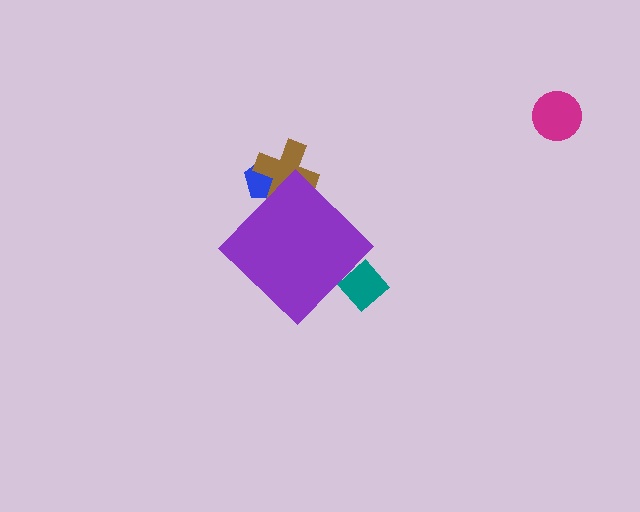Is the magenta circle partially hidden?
No, the magenta circle is fully visible.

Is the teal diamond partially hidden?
Yes, the teal diamond is partially hidden behind the purple diamond.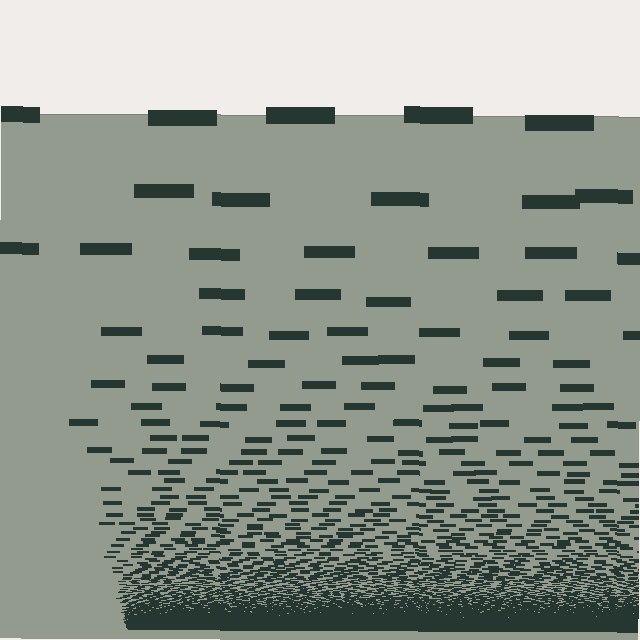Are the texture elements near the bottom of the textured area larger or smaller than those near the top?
Smaller. The gradient is inverted — elements near the bottom are smaller and denser.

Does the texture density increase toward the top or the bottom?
Density increases toward the bottom.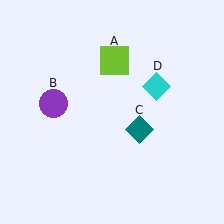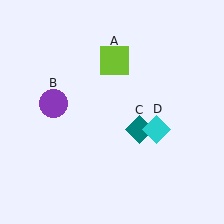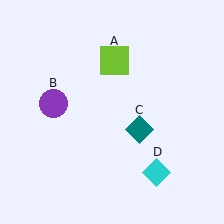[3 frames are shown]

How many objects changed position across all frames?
1 object changed position: cyan diamond (object D).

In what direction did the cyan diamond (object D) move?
The cyan diamond (object D) moved down.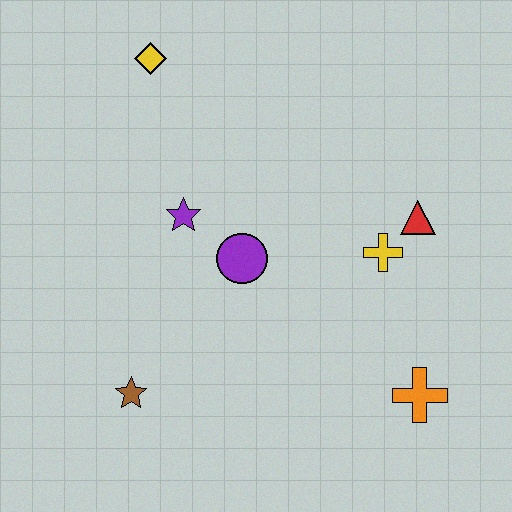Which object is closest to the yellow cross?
The red triangle is closest to the yellow cross.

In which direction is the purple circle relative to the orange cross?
The purple circle is to the left of the orange cross.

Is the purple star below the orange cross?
No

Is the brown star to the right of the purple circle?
No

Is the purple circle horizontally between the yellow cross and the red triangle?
No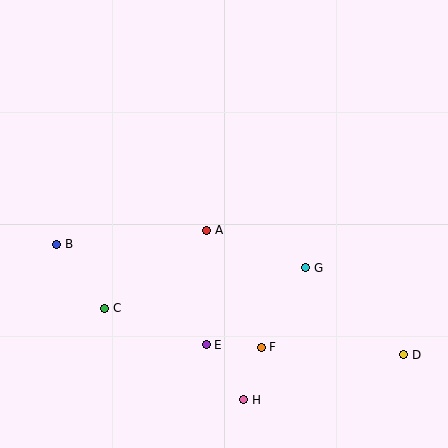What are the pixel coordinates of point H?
Point H is at (244, 400).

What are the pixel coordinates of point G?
Point G is at (306, 268).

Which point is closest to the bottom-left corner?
Point C is closest to the bottom-left corner.